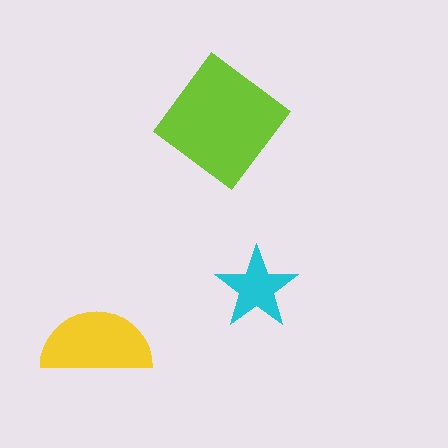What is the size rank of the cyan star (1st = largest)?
3rd.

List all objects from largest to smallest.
The lime diamond, the yellow semicircle, the cyan star.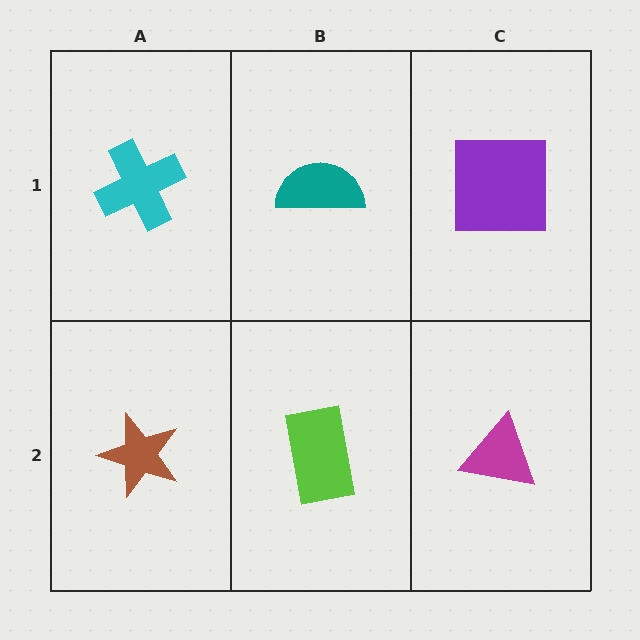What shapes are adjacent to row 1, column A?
A brown star (row 2, column A), a teal semicircle (row 1, column B).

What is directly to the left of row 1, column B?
A cyan cross.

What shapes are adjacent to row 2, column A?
A cyan cross (row 1, column A), a lime rectangle (row 2, column B).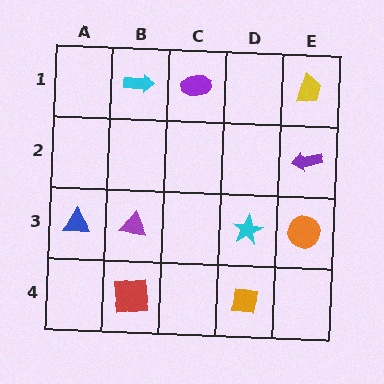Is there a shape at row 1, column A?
No, that cell is empty.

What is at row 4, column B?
A red square.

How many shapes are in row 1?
3 shapes.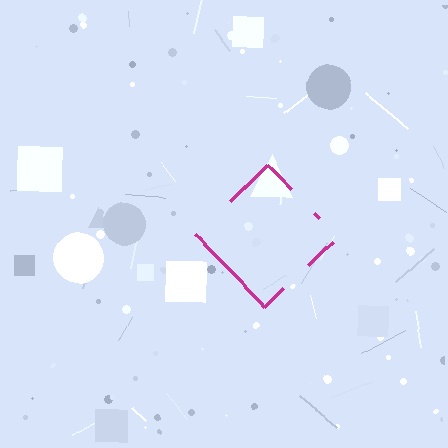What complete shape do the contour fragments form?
The contour fragments form a diamond.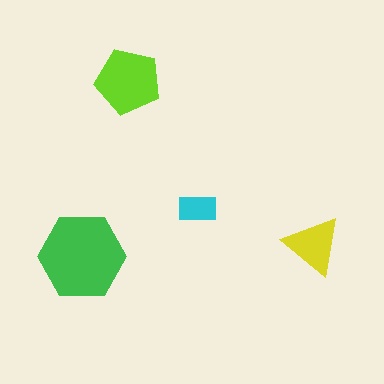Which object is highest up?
The lime pentagon is topmost.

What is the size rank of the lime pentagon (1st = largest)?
2nd.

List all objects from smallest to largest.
The cyan rectangle, the yellow triangle, the lime pentagon, the green hexagon.